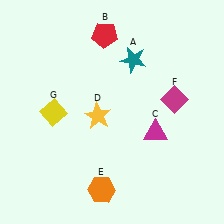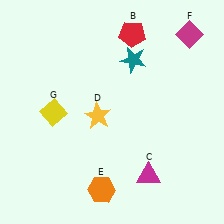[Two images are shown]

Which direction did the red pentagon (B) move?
The red pentagon (B) moved right.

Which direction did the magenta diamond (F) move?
The magenta diamond (F) moved up.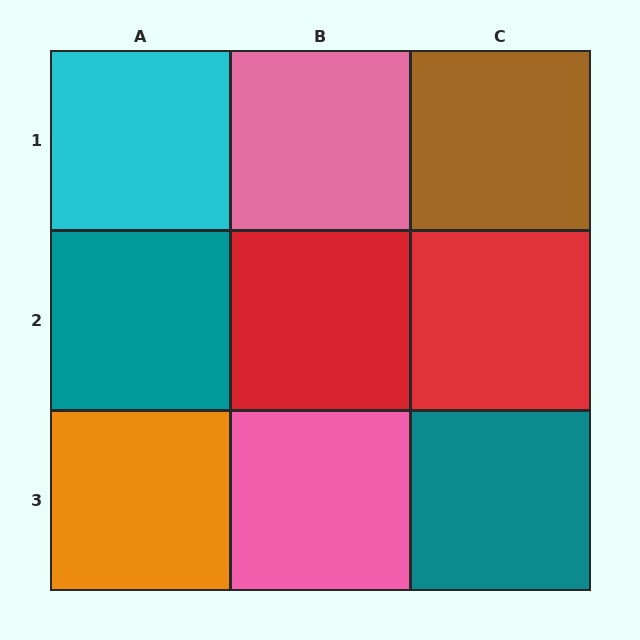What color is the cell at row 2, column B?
Red.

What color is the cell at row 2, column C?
Red.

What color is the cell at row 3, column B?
Pink.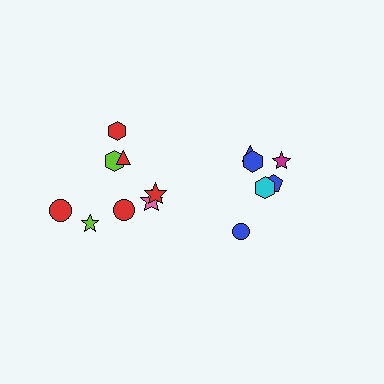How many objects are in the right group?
There are 6 objects.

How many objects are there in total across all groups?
There are 14 objects.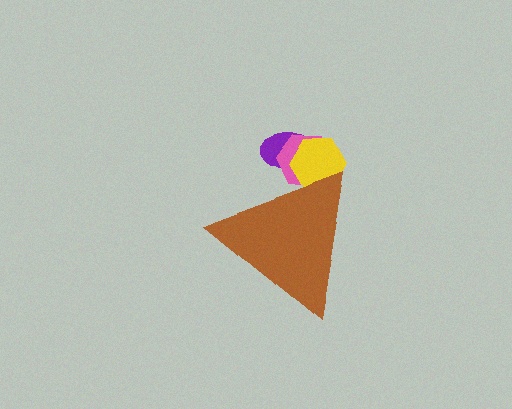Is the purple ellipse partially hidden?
Yes, the purple ellipse is partially hidden behind the brown triangle.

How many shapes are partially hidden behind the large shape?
3 shapes are partially hidden.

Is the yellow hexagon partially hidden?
Yes, the yellow hexagon is partially hidden behind the brown triangle.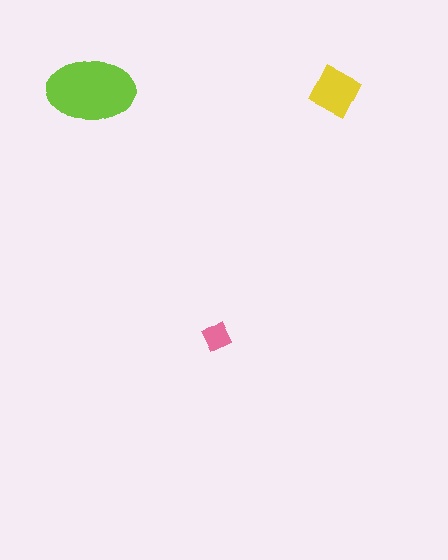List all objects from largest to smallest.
The lime ellipse, the yellow square, the pink diamond.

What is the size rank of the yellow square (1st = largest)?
2nd.